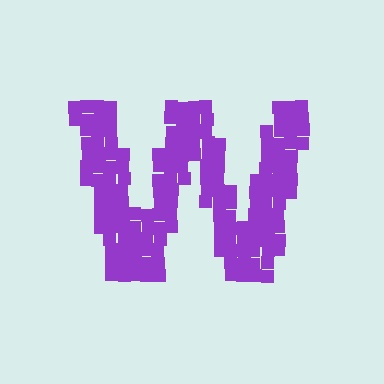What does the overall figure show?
The overall figure shows the letter W.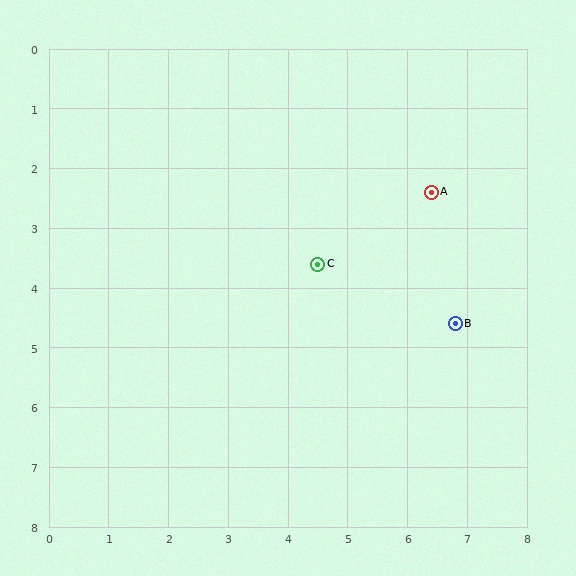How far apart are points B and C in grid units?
Points B and C are about 2.5 grid units apart.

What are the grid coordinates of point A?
Point A is at approximately (6.4, 2.4).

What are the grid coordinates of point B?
Point B is at approximately (6.8, 4.6).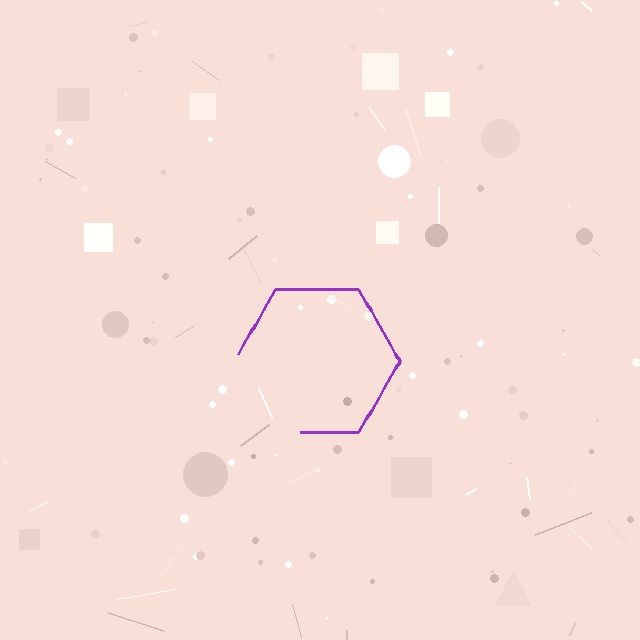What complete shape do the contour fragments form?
The contour fragments form a hexagon.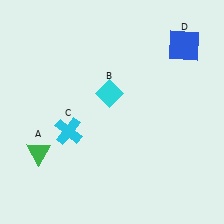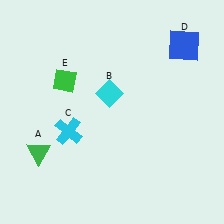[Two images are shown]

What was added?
A green diamond (E) was added in Image 2.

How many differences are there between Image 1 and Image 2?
There is 1 difference between the two images.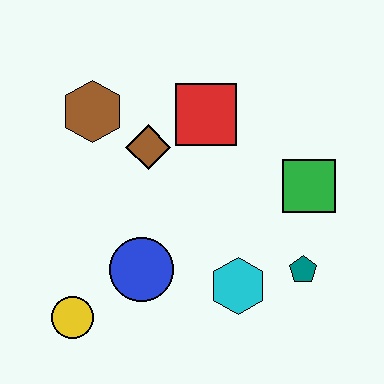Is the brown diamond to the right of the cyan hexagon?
No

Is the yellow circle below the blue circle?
Yes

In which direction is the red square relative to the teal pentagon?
The red square is above the teal pentagon.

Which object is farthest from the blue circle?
The green square is farthest from the blue circle.